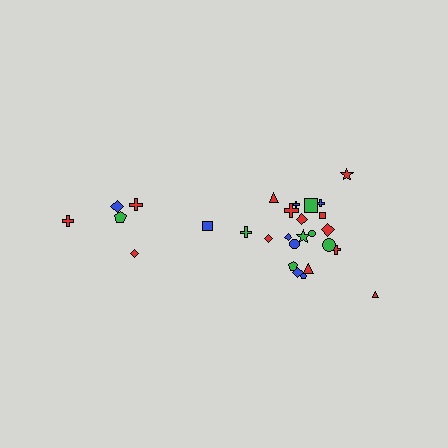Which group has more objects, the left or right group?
The right group.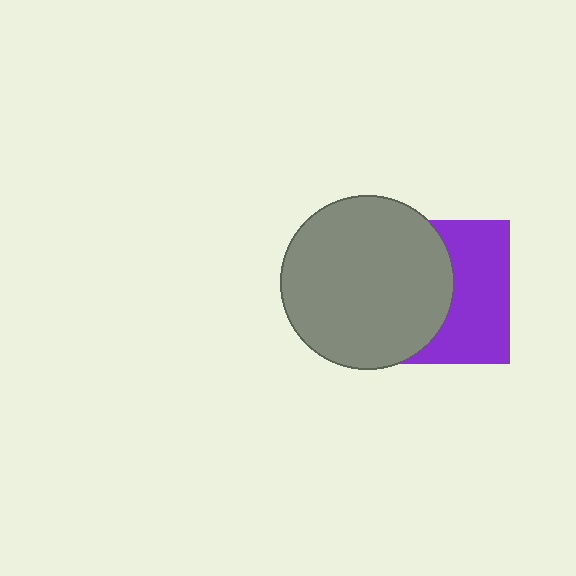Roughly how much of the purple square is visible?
About half of it is visible (roughly 46%).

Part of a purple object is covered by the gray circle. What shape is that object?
It is a square.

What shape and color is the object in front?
The object in front is a gray circle.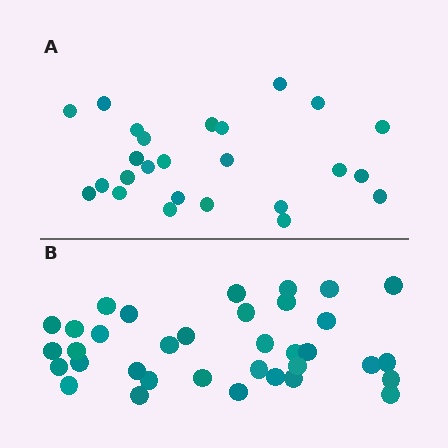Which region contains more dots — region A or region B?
Region B (the bottom region) has more dots.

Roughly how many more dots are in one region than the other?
Region B has roughly 10 or so more dots than region A.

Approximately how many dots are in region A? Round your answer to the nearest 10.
About 20 dots. (The exact count is 25, which rounds to 20.)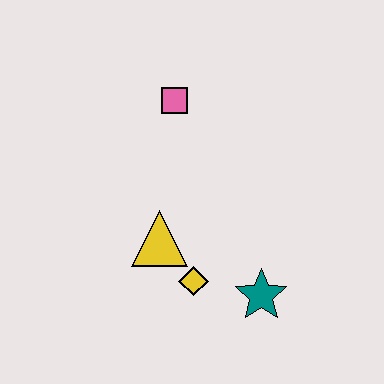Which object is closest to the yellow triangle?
The yellow diamond is closest to the yellow triangle.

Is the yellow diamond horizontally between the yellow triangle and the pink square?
No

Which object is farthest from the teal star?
The pink square is farthest from the teal star.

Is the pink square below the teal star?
No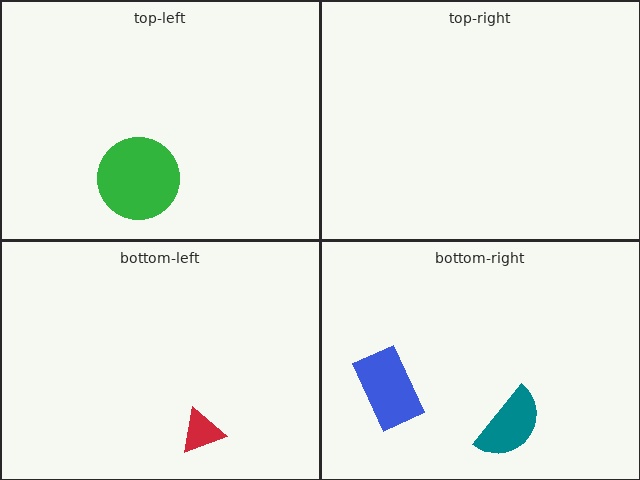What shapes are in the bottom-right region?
The blue rectangle, the teal semicircle.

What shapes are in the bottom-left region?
The red triangle.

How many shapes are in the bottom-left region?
1.